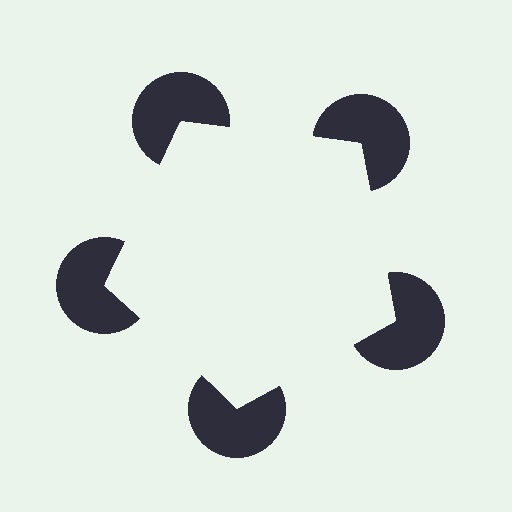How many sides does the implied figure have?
5 sides.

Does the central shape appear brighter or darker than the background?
It typically appears slightly brighter than the background, even though no actual brightness change is drawn.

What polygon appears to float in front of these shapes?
An illusory pentagon — its edges are inferred from the aligned wedge cuts in the pac-man discs, not physically drawn.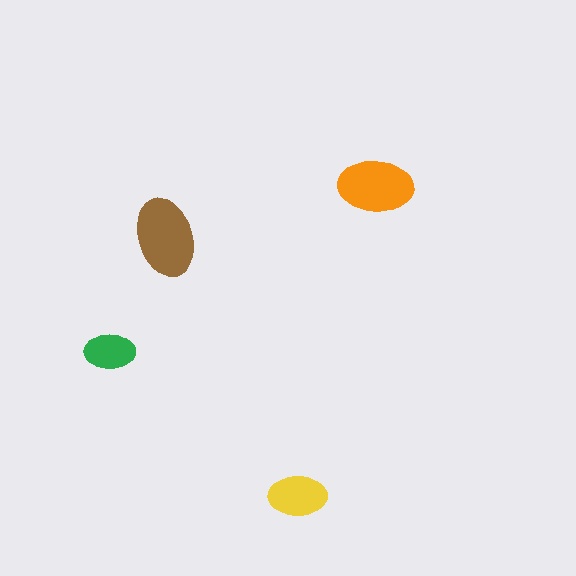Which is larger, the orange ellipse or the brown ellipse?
The brown one.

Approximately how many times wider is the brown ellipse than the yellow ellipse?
About 1.5 times wider.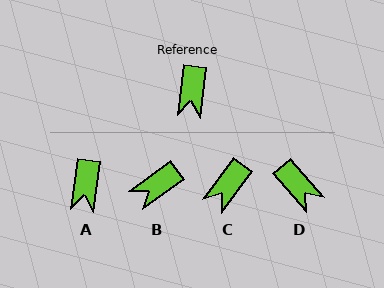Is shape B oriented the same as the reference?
No, it is off by about 47 degrees.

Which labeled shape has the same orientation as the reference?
A.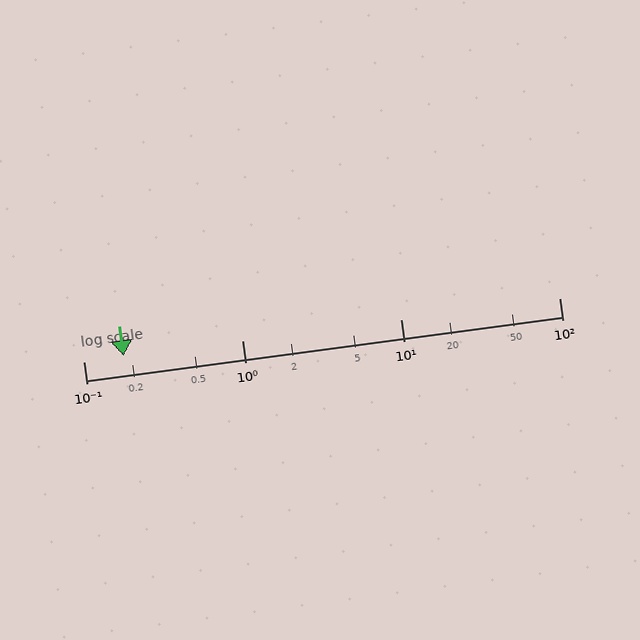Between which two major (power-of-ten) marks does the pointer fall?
The pointer is between 0.1 and 1.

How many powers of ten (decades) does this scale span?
The scale spans 3 decades, from 0.1 to 100.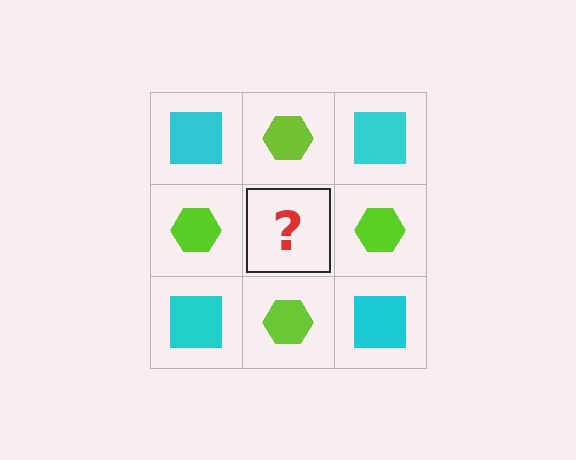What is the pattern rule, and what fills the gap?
The rule is that it alternates cyan square and lime hexagon in a checkerboard pattern. The gap should be filled with a cyan square.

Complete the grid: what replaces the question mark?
The question mark should be replaced with a cyan square.